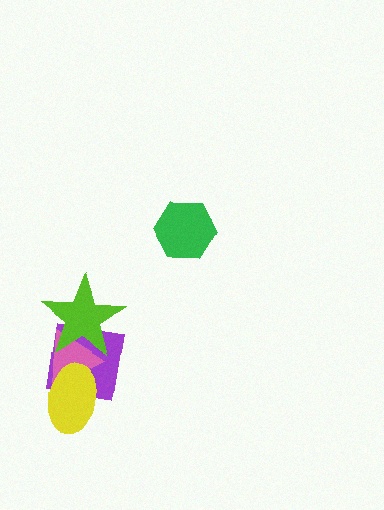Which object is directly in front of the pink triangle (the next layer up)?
The lime star is directly in front of the pink triangle.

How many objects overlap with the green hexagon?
0 objects overlap with the green hexagon.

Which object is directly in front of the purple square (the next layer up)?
The pink triangle is directly in front of the purple square.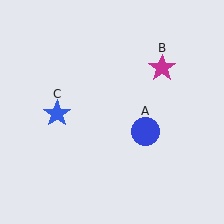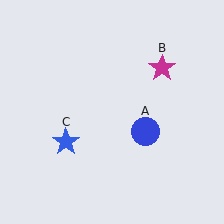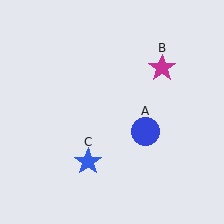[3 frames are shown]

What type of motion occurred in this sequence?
The blue star (object C) rotated counterclockwise around the center of the scene.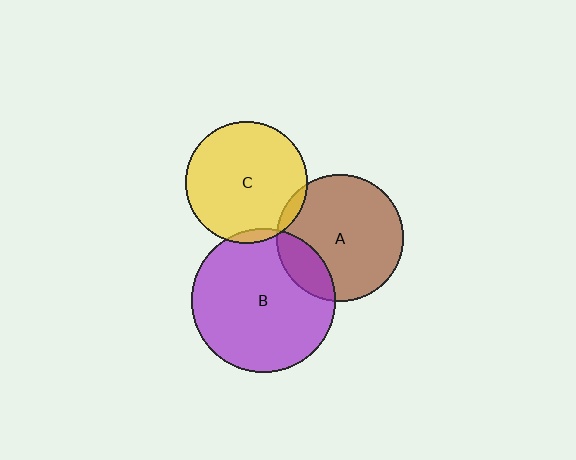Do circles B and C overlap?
Yes.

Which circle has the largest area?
Circle B (purple).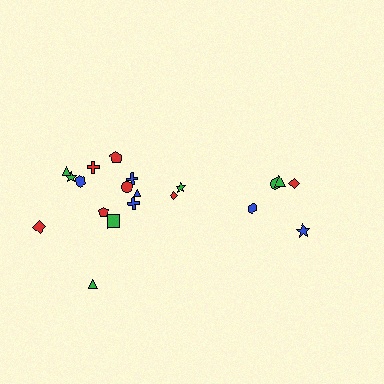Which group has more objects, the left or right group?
The left group.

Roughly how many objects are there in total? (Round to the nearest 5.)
Roughly 20 objects in total.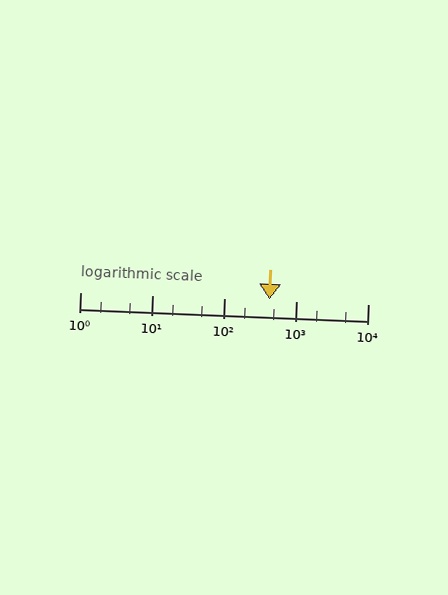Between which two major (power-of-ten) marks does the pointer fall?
The pointer is between 100 and 1000.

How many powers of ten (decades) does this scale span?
The scale spans 4 decades, from 1 to 10000.